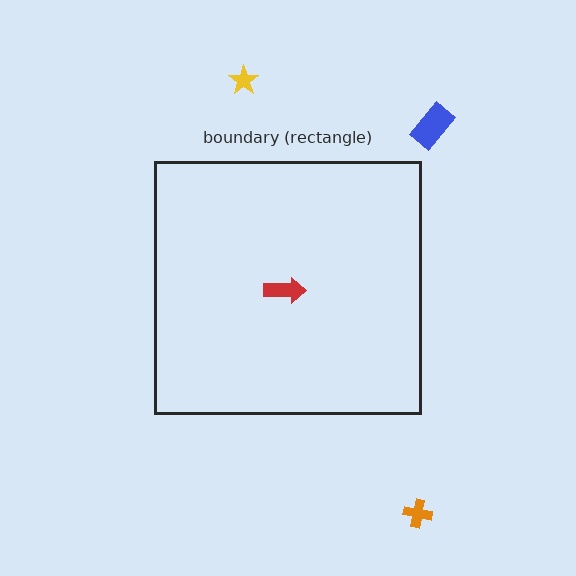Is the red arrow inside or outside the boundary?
Inside.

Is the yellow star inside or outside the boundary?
Outside.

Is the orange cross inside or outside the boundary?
Outside.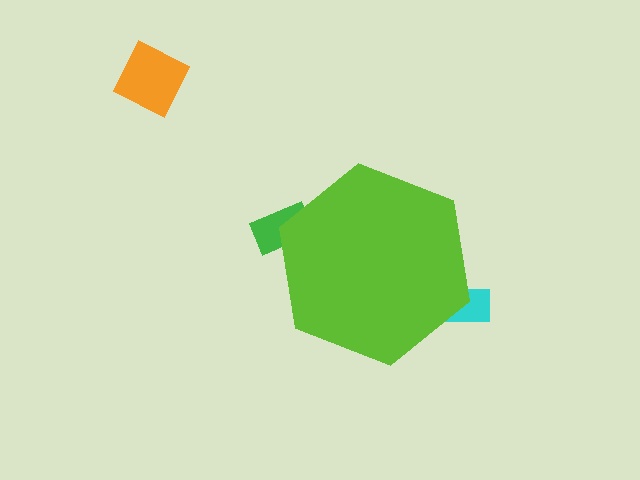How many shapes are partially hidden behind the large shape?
2 shapes are partially hidden.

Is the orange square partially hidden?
No, the orange square is fully visible.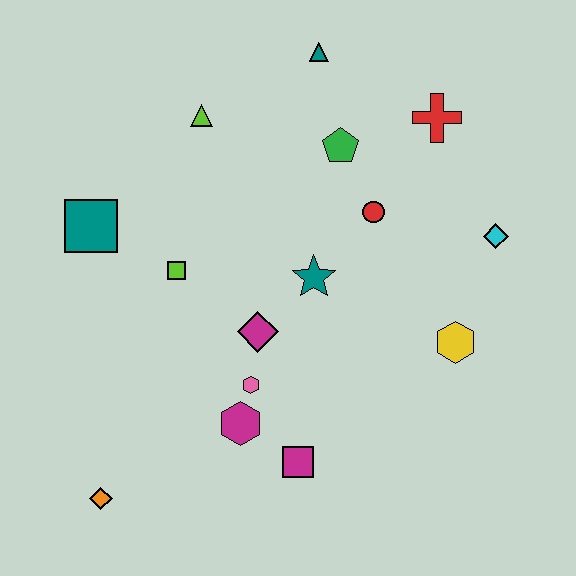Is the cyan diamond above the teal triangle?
No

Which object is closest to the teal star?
The magenta diamond is closest to the teal star.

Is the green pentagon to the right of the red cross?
No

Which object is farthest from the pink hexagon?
The teal triangle is farthest from the pink hexagon.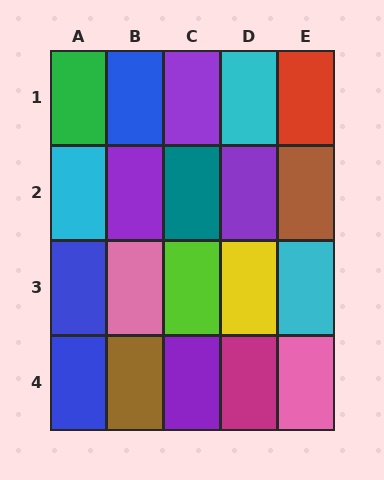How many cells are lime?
1 cell is lime.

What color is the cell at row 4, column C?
Purple.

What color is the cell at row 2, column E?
Brown.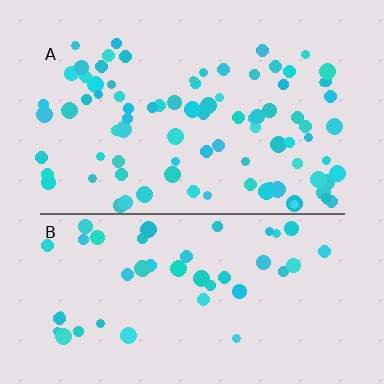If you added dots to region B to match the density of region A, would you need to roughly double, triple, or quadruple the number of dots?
Approximately double.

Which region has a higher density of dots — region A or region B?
A (the top).